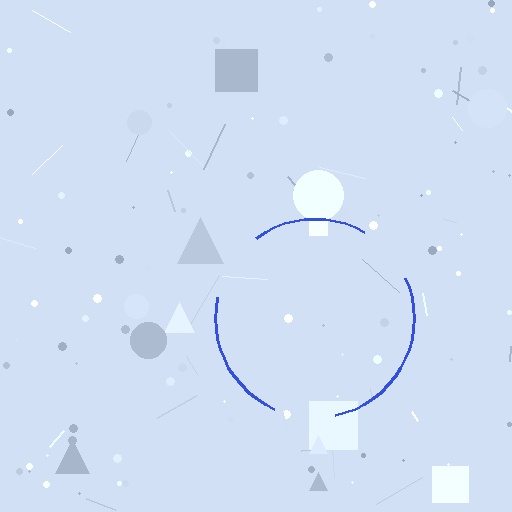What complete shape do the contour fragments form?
The contour fragments form a circle.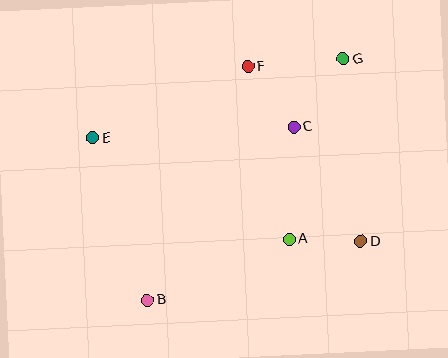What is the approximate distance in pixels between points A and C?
The distance between A and C is approximately 112 pixels.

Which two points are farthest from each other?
Points B and G are farthest from each other.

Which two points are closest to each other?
Points A and D are closest to each other.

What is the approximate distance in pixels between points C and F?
The distance between C and F is approximately 76 pixels.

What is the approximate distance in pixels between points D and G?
The distance between D and G is approximately 183 pixels.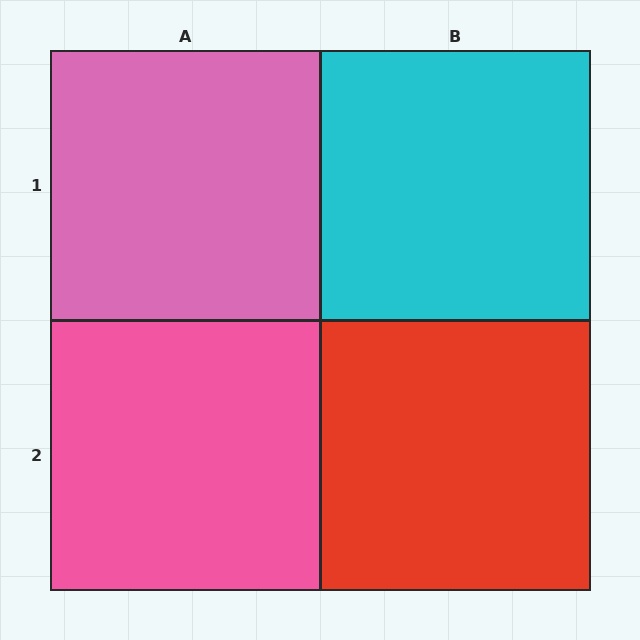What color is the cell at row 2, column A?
Pink.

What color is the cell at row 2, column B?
Red.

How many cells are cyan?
1 cell is cyan.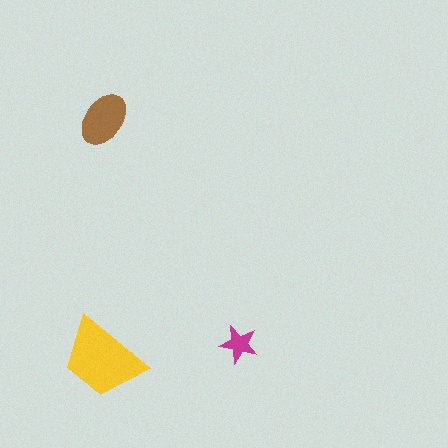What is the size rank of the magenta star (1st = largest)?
3rd.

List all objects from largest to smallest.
The yellow trapezoid, the brown ellipse, the magenta star.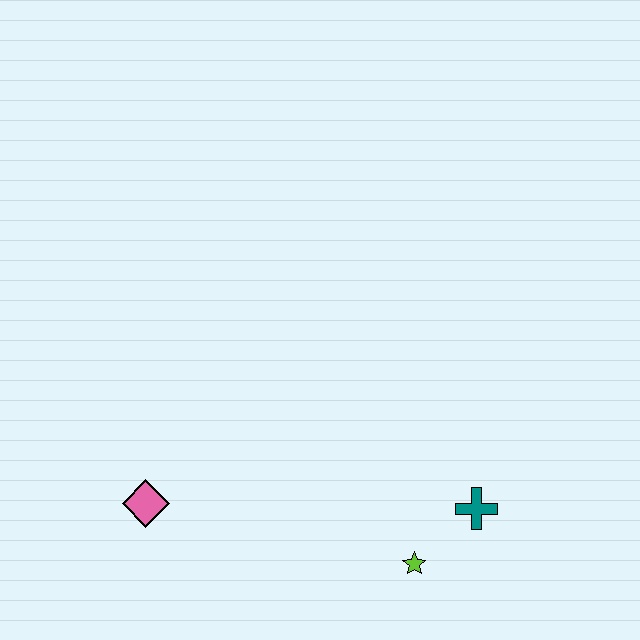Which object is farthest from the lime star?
The pink diamond is farthest from the lime star.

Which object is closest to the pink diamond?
The lime star is closest to the pink diamond.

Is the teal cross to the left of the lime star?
No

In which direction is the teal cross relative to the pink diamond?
The teal cross is to the right of the pink diamond.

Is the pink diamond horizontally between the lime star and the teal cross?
No